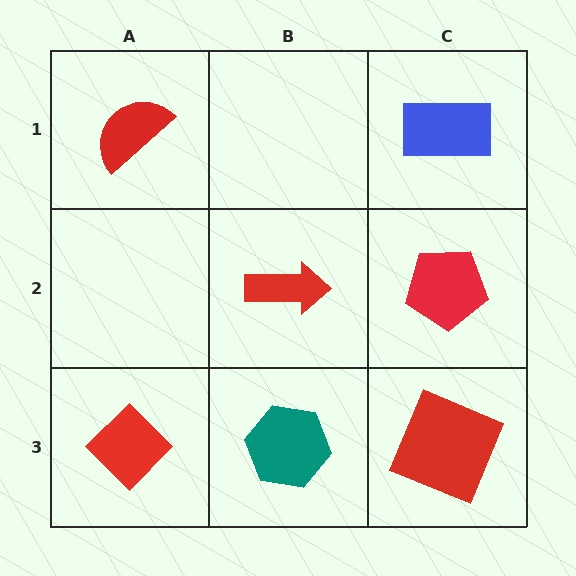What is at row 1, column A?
A red semicircle.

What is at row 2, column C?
A red pentagon.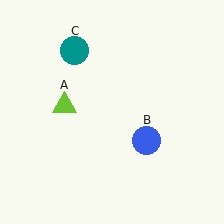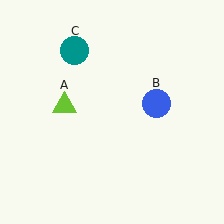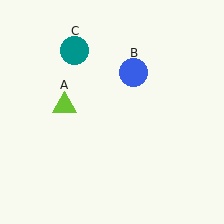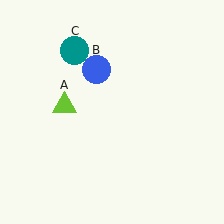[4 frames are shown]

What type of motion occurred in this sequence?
The blue circle (object B) rotated counterclockwise around the center of the scene.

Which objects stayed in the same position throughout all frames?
Lime triangle (object A) and teal circle (object C) remained stationary.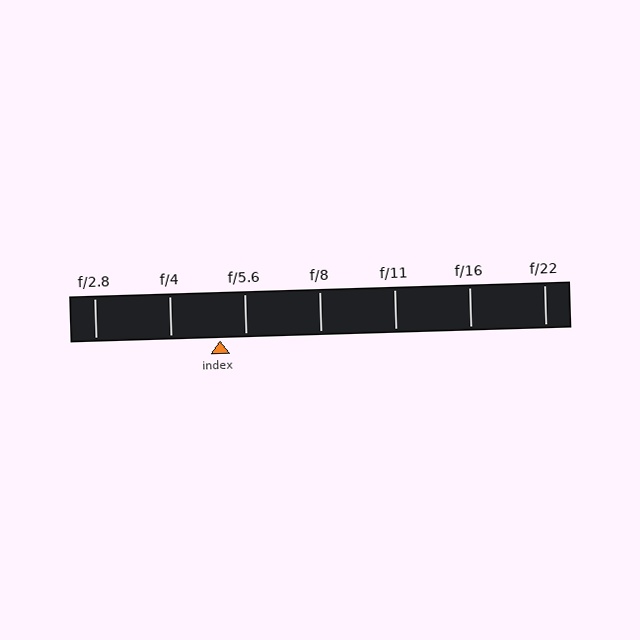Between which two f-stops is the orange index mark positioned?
The index mark is between f/4 and f/5.6.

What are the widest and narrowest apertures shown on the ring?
The widest aperture shown is f/2.8 and the narrowest is f/22.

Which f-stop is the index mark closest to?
The index mark is closest to f/5.6.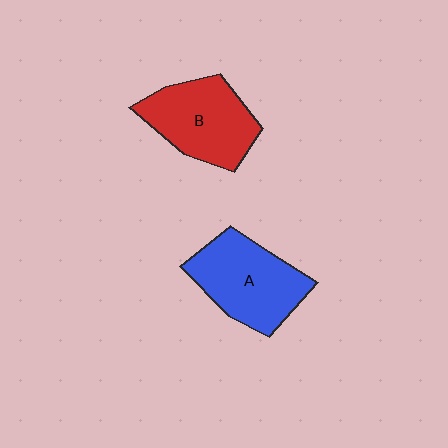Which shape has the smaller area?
Shape B (red).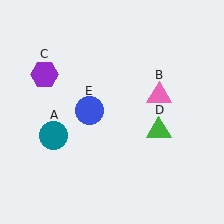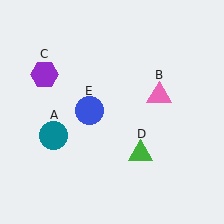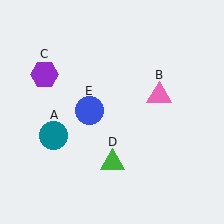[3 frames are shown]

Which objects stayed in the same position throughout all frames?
Teal circle (object A) and pink triangle (object B) and purple hexagon (object C) and blue circle (object E) remained stationary.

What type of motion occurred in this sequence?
The green triangle (object D) rotated clockwise around the center of the scene.